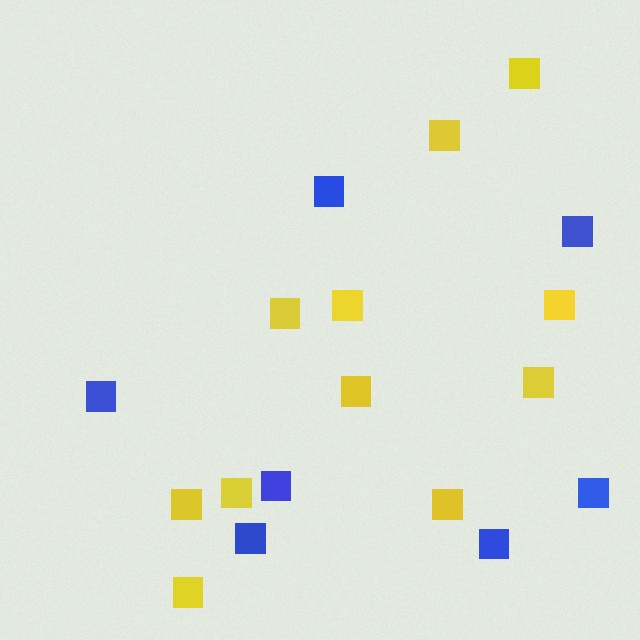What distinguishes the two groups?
There are 2 groups: one group of yellow squares (11) and one group of blue squares (7).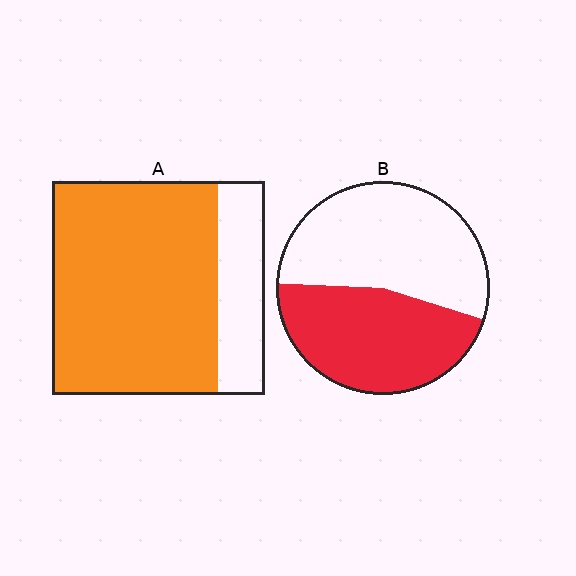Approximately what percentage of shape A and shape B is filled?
A is approximately 80% and B is approximately 45%.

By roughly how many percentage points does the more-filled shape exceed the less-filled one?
By roughly 30 percentage points (A over B).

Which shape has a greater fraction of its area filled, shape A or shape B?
Shape A.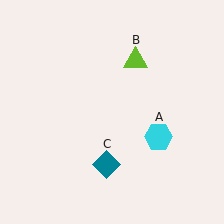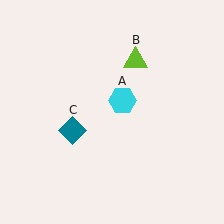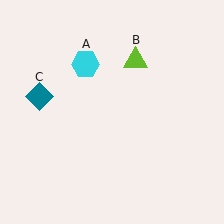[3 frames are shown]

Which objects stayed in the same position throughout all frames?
Lime triangle (object B) remained stationary.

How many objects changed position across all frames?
2 objects changed position: cyan hexagon (object A), teal diamond (object C).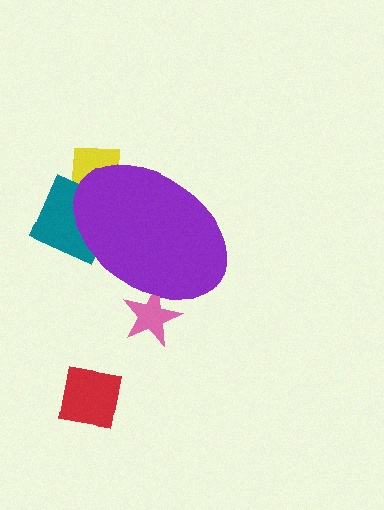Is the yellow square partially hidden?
Yes, the yellow square is partially hidden behind the purple ellipse.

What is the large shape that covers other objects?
A purple ellipse.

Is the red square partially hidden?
No, the red square is fully visible.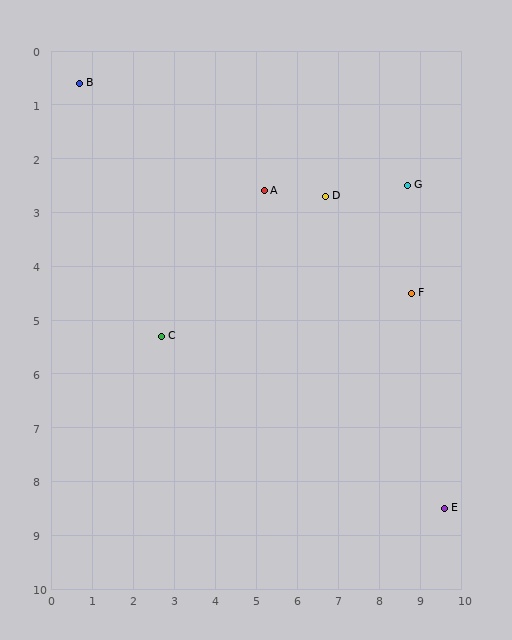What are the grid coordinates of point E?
Point E is at approximately (9.6, 8.5).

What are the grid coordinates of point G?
Point G is at approximately (8.7, 2.5).